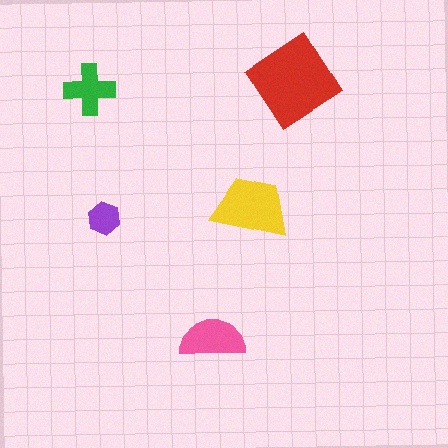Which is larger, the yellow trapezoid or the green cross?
The yellow trapezoid.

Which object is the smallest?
The purple hexagon.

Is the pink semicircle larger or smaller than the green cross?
Larger.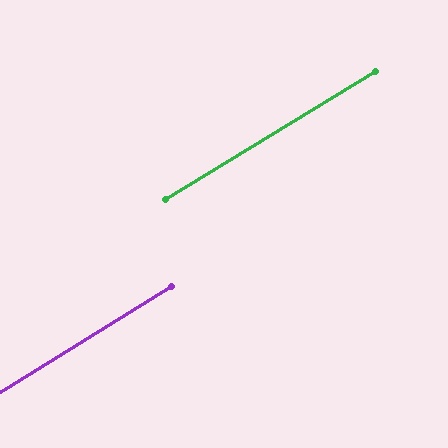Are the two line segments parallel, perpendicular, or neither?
Parallel — their directions differ by only 0.4°.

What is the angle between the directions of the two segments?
Approximately 0 degrees.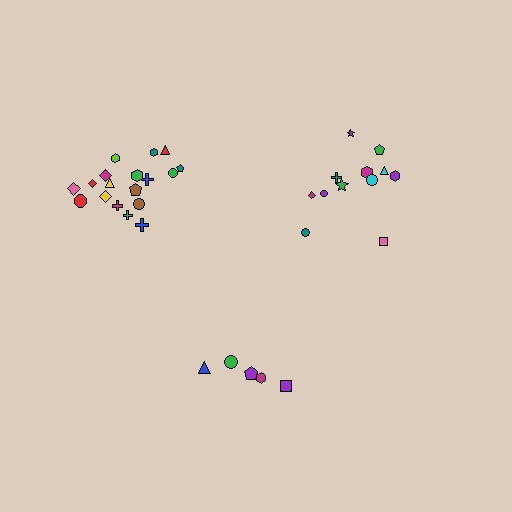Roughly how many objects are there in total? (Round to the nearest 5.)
Roughly 35 objects in total.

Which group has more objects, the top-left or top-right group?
The top-left group.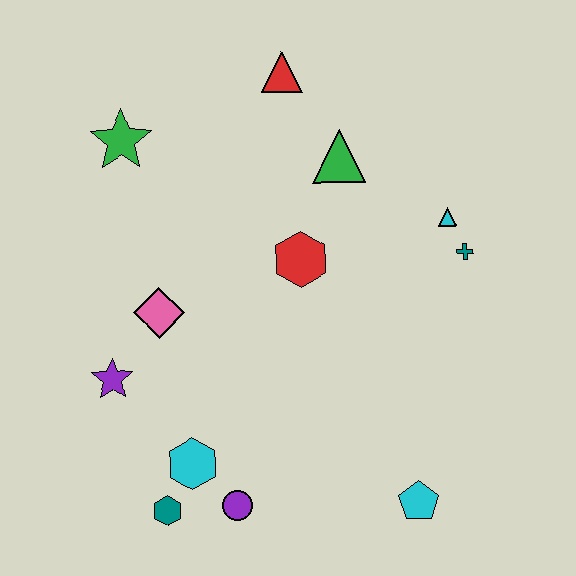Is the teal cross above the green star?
No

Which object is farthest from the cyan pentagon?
The green star is farthest from the cyan pentagon.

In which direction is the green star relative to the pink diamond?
The green star is above the pink diamond.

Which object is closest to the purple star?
The pink diamond is closest to the purple star.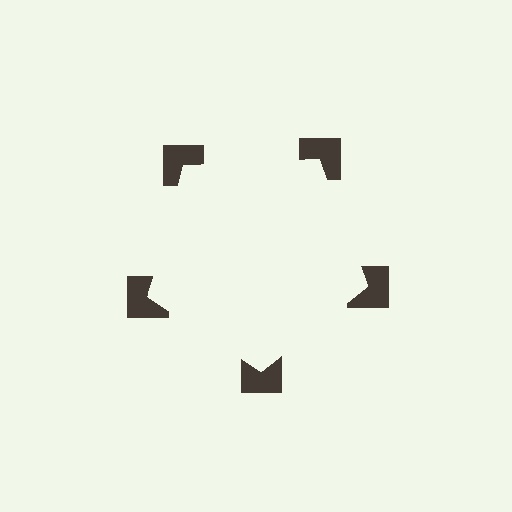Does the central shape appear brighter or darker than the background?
It typically appears slightly brighter than the background, even though no actual brightness change is drawn.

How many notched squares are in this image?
There are 5 — one at each vertex of the illusory pentagon.